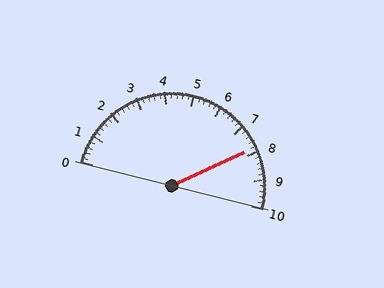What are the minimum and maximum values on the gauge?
The gauge ranges from 0 to 10.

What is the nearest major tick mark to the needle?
The nearest major tick mark is 8.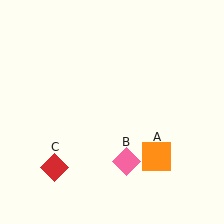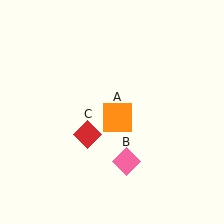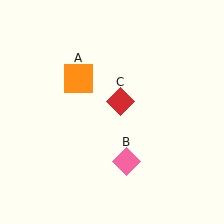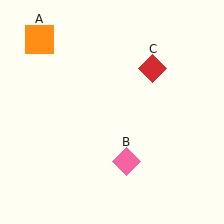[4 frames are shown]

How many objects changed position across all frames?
2 objects changed position: orange square (object A), red diamond (object C).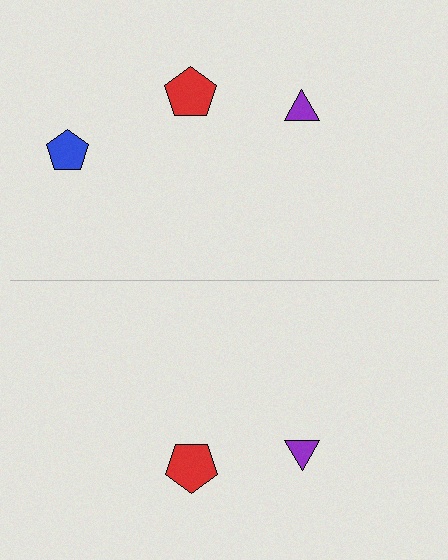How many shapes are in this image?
There are 5 shapes in this image.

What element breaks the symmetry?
A blue pentagon is missing from the bottom side.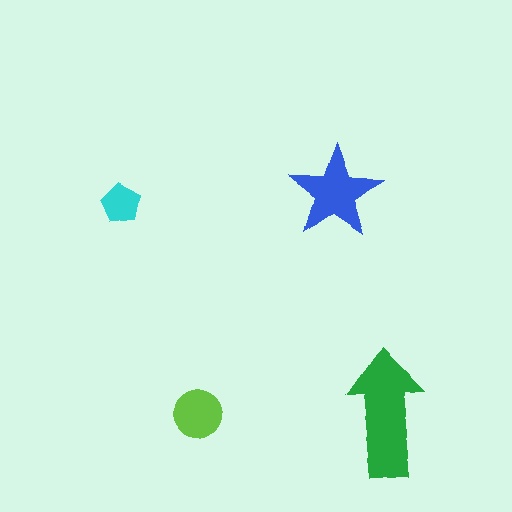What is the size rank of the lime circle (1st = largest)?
3rd.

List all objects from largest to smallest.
The green arrow, the blue star, the lime circle, the cyan pentagon.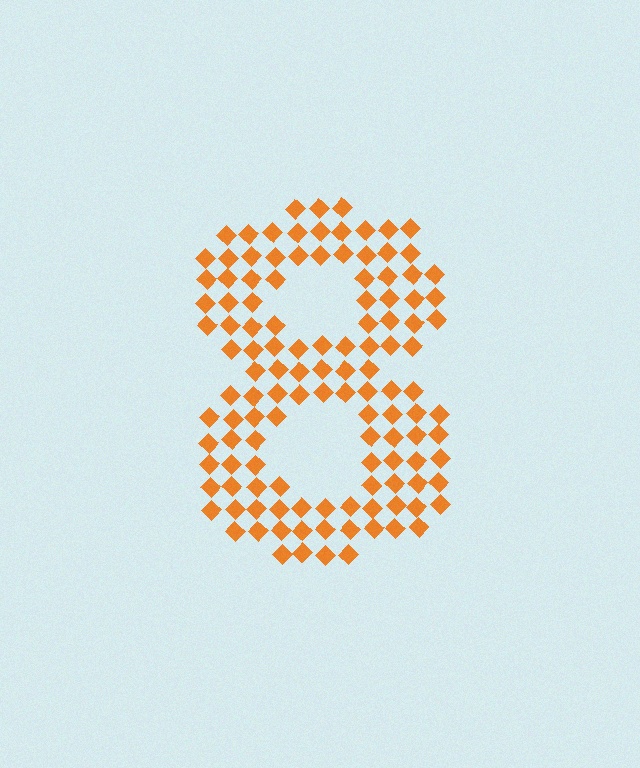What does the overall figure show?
The overall figure shows the digit 8.